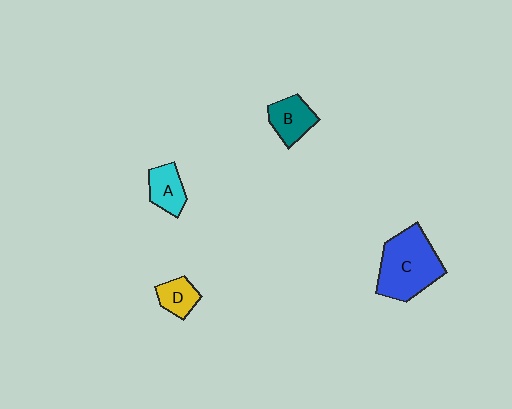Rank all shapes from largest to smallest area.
From largest to smallest: C (blue), B (teal), A (cyan), D (yellow).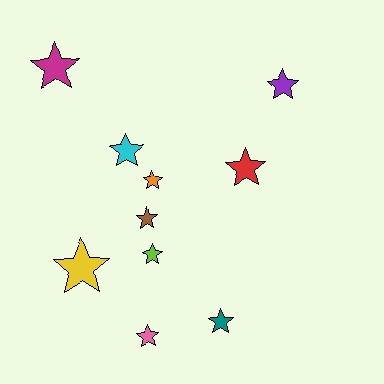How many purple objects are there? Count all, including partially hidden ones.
There is 1 purple object.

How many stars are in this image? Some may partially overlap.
There are 10 stars.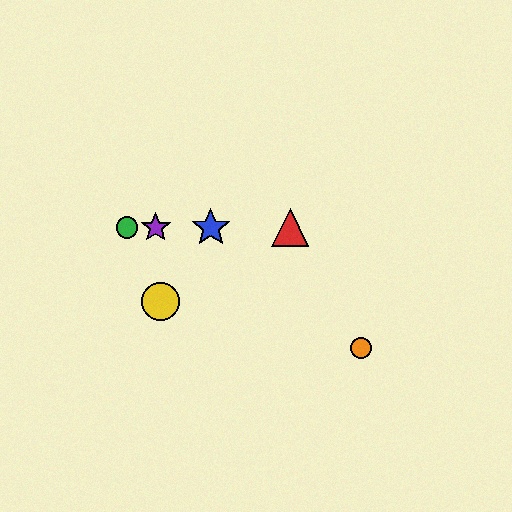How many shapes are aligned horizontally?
4 shapes (the red triangle, the blue star, the green circle, the purple star) are aligned horizontally.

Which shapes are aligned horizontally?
The red triangle, the blue star, the green circle, the purple star are aligned horizontally.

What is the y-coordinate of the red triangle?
The red triangle is at y≈228.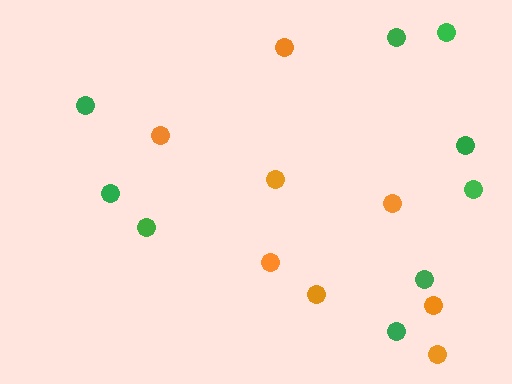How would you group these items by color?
There are 2 groups: one group of orange circles (8) and one group of green circles (9).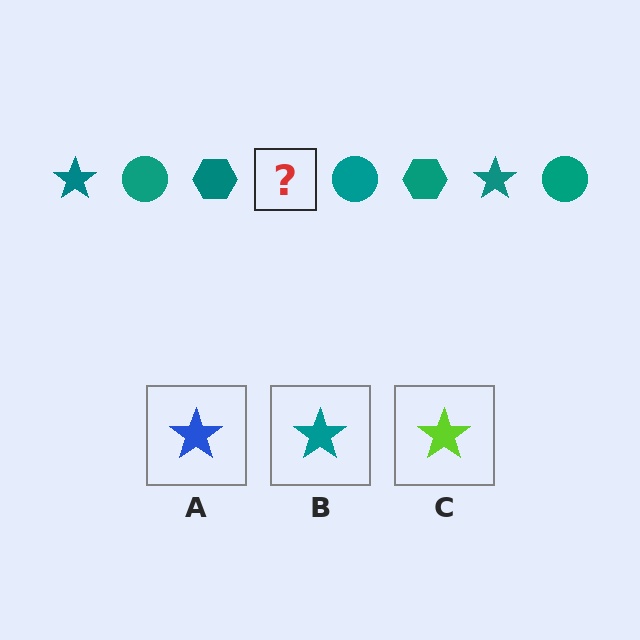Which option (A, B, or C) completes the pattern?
B.